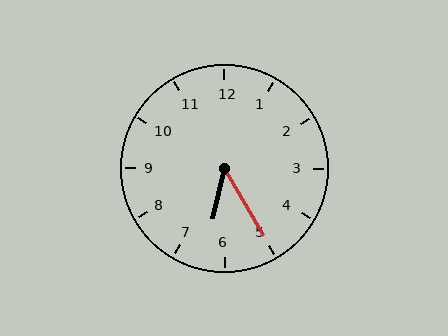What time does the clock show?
6:25.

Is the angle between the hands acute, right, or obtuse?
It is acute.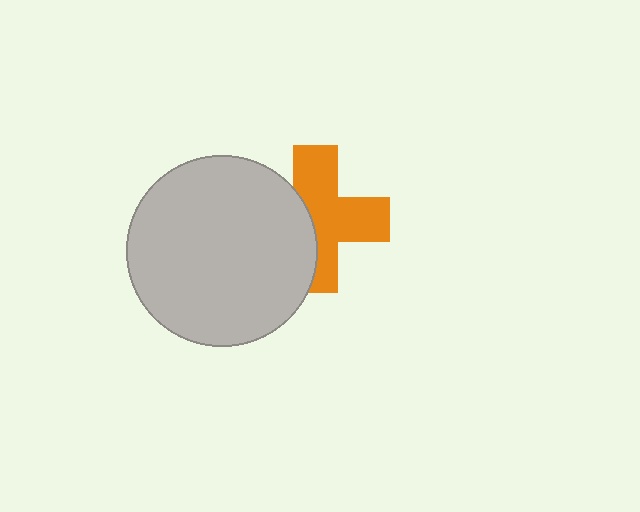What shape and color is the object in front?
The object in front is a light gray circle.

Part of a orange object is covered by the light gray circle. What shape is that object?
It is a cross.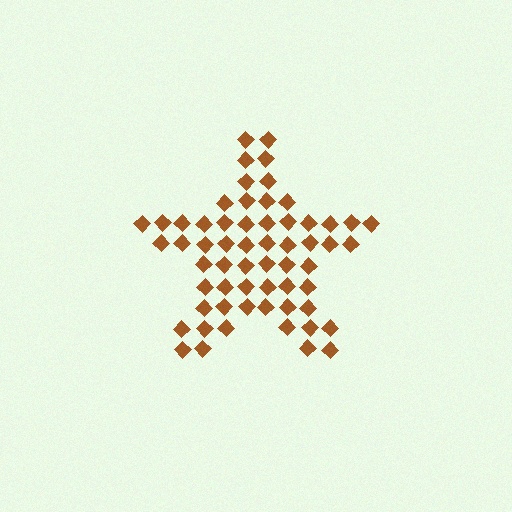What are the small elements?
The small elements are diamonds.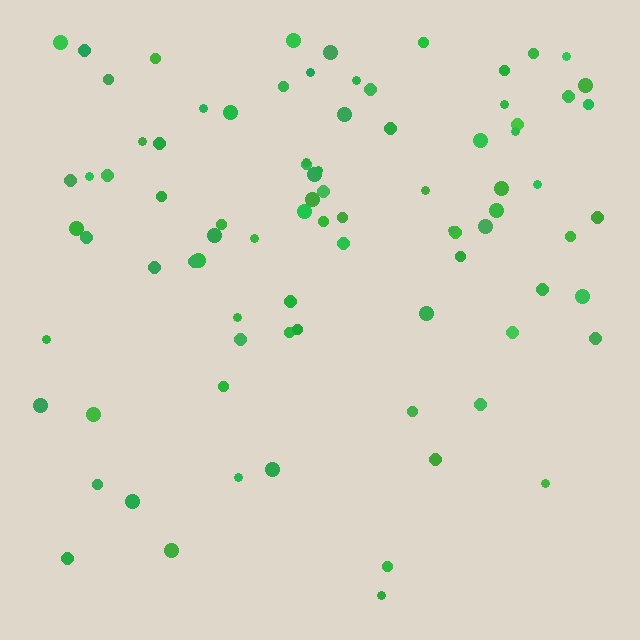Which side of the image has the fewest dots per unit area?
The bottom.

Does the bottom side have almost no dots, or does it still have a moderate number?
Still a moderate number, just noticeably fewer than the top.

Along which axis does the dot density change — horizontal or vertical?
Vertical.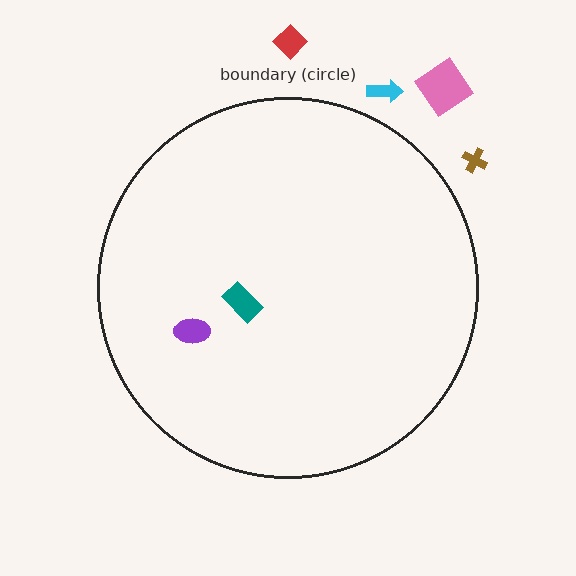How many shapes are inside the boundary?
2 inside, 4 outside.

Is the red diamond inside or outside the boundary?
Outside.